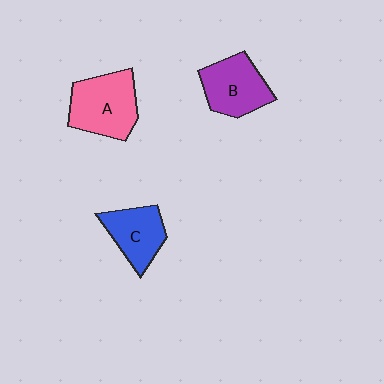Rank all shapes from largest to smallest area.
From largest to smallest: A (pink), B (purple), C (blue).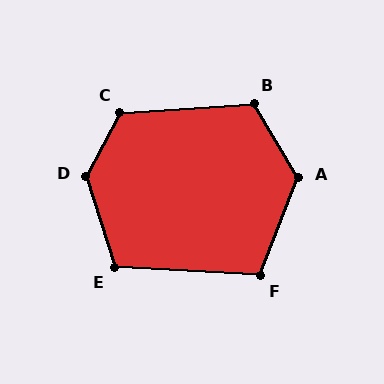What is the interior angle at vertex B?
Approximately 118 degrees (obtuse).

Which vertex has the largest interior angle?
D, at approximately 134 degrees.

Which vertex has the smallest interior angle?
F, at approximately 108 degrees.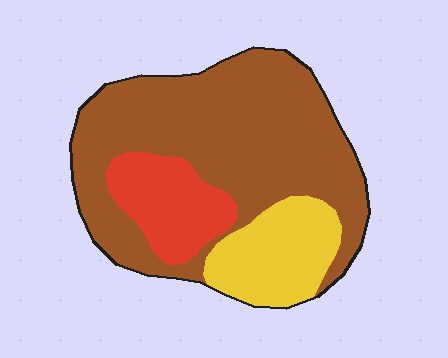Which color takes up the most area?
Brown, at roughly 65%.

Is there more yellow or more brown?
Brown.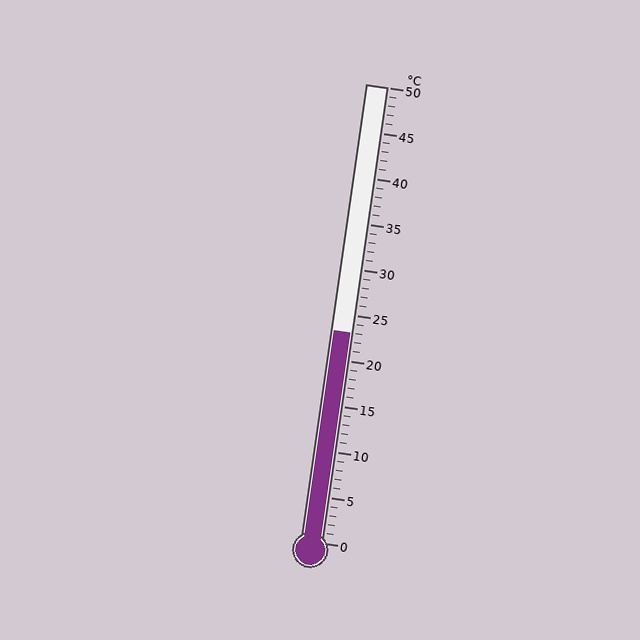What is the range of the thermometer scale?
The thermometer scale ranges from 0°C to 50°C.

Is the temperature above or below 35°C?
The temperature is below 35°C.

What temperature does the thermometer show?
The thermometer shows approximately 23°C.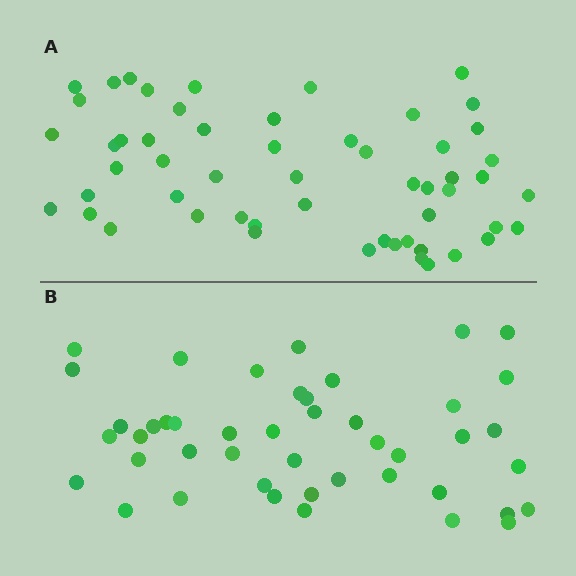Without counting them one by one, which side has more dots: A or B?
Region A (the top region) has more dots.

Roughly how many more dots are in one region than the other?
Region A has roughly 10 or so more dots than region B.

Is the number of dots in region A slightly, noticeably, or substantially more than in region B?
Region A has only slightly more — the two regions are fairly close. The ratio is roughly 1.2 to 1.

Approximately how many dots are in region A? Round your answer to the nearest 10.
About 60 dots. (The exact count is 55, which rounds to 60.)